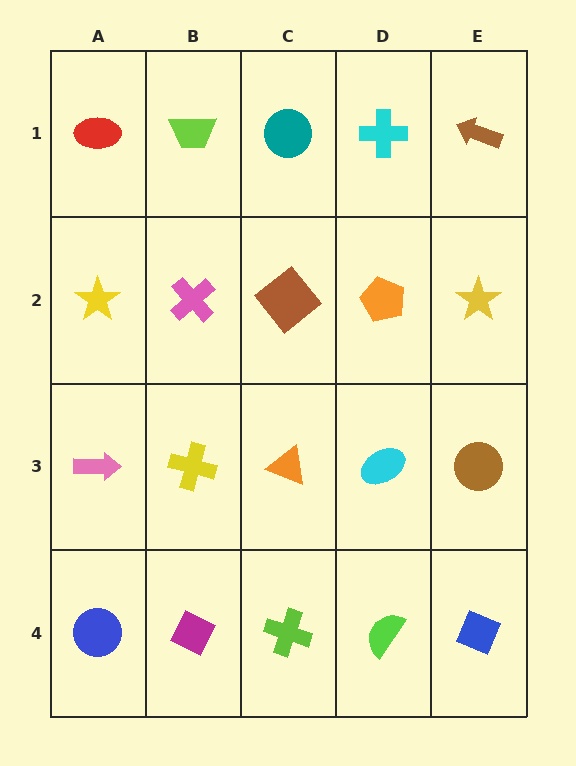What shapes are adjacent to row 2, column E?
A brown arrow (row 1, column E), a brown circle (row 3, column E), an orange pentagon (row 2, column D).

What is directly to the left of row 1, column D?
A teal circle.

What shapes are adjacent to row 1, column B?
A pink cross (row 2, column B), a red ellipse (row 1, column A), a teal circle (row 1, column C).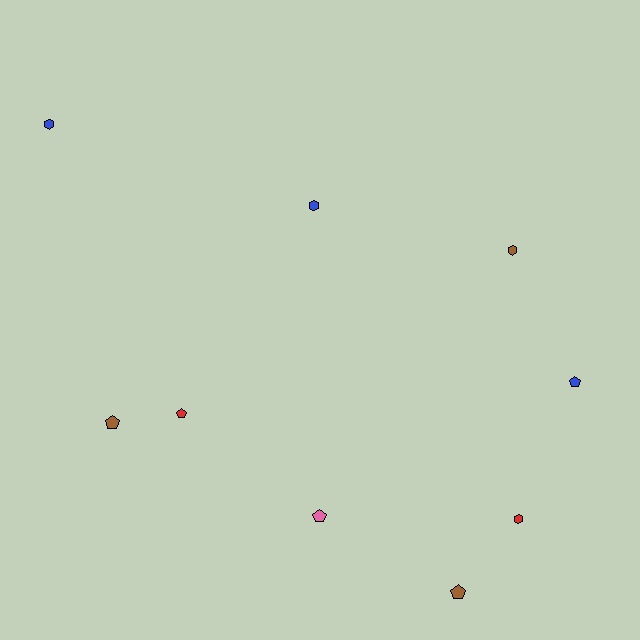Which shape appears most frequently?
Pentagon, with 5 objects.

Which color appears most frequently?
Brown, with 3 objects.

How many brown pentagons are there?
There are 2 brown pentagons.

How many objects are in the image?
There are 9 objects.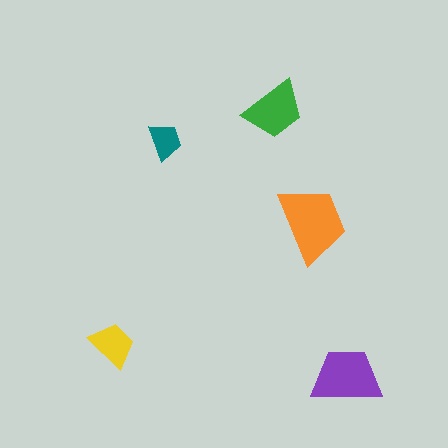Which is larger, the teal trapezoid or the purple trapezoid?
The purple one.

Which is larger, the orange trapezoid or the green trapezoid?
The orange one.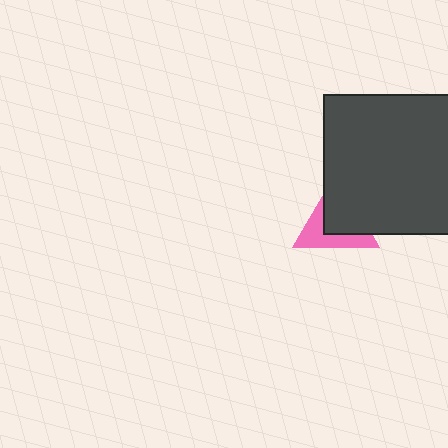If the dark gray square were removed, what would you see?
You would see the complete pink triangle.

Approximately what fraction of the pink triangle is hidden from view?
Roughly 56% of the pink triangle is hidden behind the dark gray square.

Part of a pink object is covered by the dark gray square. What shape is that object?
It is a triangle.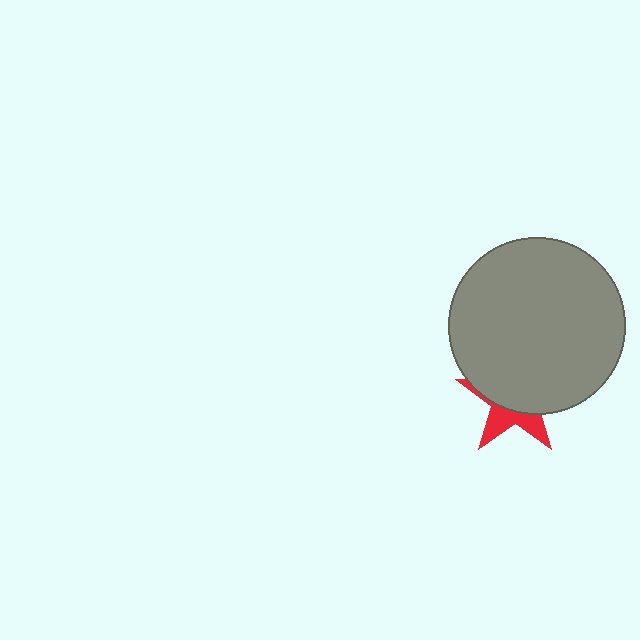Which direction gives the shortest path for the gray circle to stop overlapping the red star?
Moving up gives the shortest separation.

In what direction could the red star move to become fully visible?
The red star could move down. That would shift it out from behind the gray circle entirely.